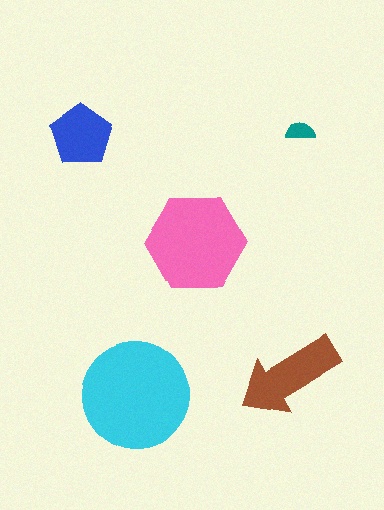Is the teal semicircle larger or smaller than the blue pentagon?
Smaller.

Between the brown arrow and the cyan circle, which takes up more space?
The cyan circle.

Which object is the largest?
The cyan circle.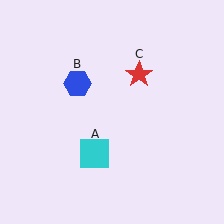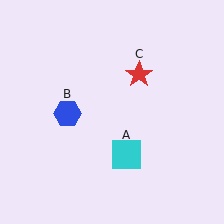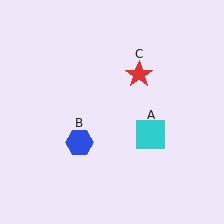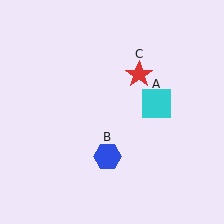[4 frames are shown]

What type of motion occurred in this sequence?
The cyan square (object A), blue hexagon (object B) rotated counterclockwise around the center of the scene.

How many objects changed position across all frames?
2 objects changed position: cyan square (object A), blue hexagon (object B).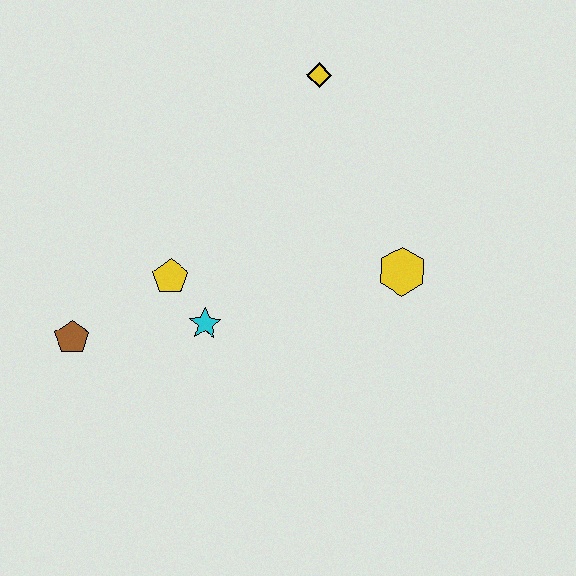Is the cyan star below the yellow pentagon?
Yes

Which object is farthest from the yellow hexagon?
The brown pentagon is farthest from the yellow hexagon.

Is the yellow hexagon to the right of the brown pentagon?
Yes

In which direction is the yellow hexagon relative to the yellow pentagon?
The yellow hexagon is to the right of the yellow pentagon.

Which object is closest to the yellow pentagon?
The cyan star is closest to the yellow pentagon.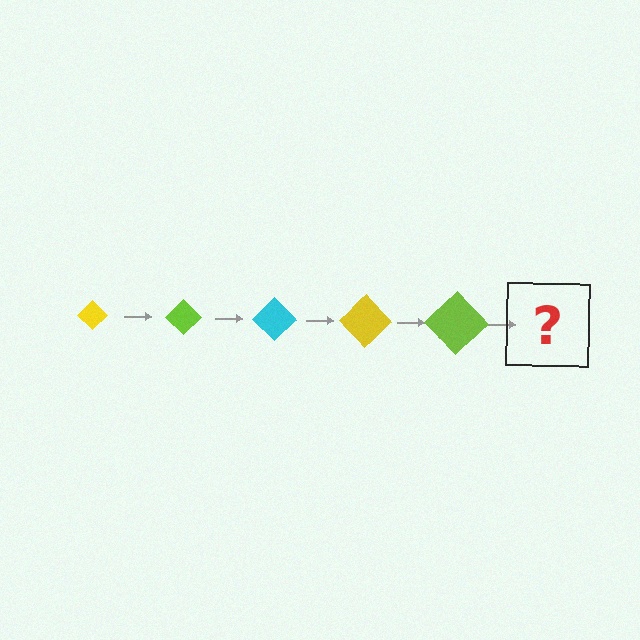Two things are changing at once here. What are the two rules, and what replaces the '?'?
The two rules are that the diamond grows larger each step and the color cycles through yellow, lime, and cyan. The '?' should be a cyan diamond, larger than the previous one.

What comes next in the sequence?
The next element should be a cyan diamond, larger than the previous one.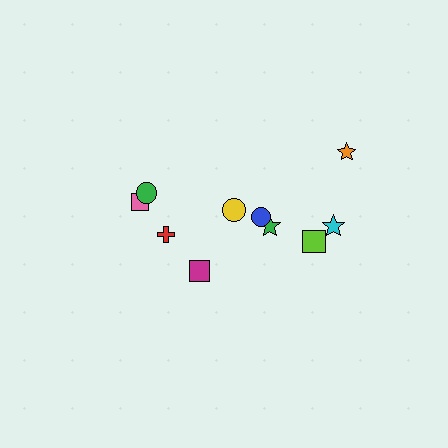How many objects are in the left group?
There are 4 objects.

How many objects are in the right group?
There are 6 objects.